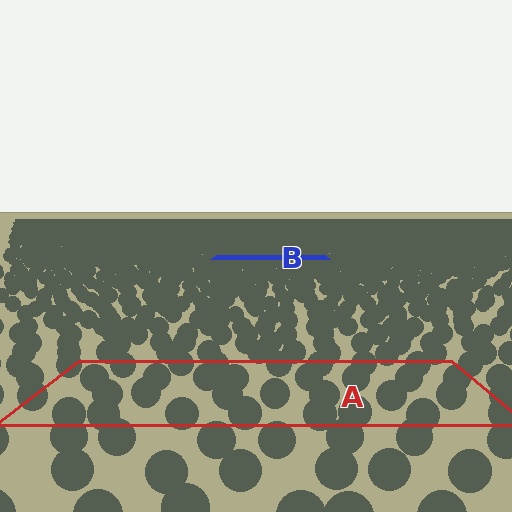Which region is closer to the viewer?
Region A is closer. The texture elements there are larger and more spread out.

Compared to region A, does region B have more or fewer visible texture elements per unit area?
Region B has more texture elements per unit area — they are packed more densely because it is farther away.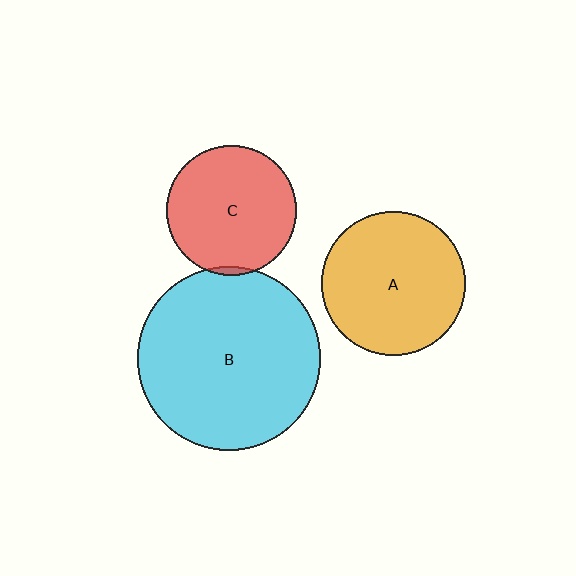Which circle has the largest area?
Circle B (cyan).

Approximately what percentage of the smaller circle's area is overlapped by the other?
Approximately 5%.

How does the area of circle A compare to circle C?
Approximately 1.2 times.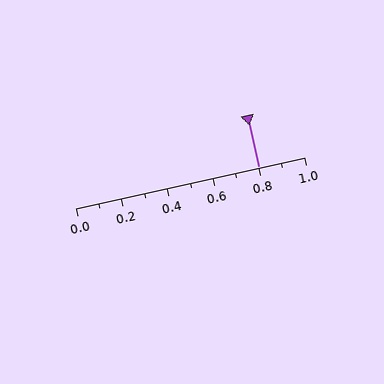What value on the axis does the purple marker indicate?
The marker indicates approximately 0.8.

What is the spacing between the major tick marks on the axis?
The major ticks are spaced 0.2 apart.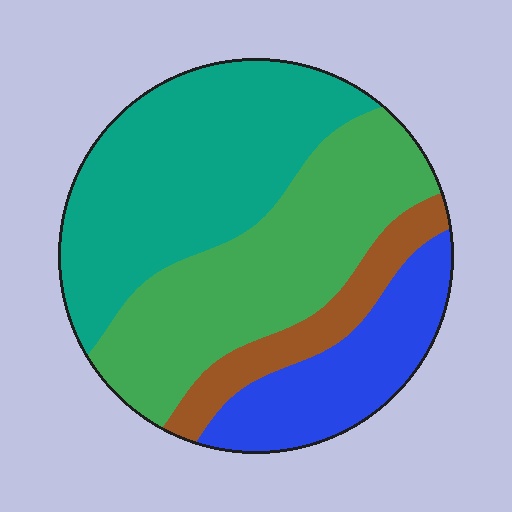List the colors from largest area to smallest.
From largest to smallest: teal, green, blue, brown.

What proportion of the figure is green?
Green takes up about one third (1/3) of the figure.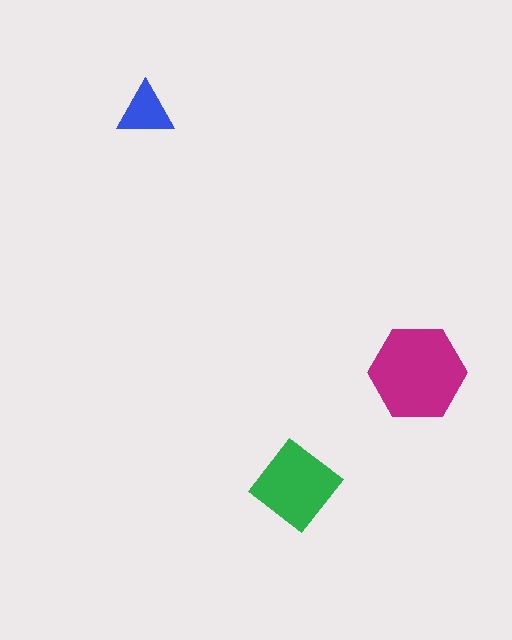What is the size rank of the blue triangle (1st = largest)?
3rd.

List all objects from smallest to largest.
The blue triangle, the green diamond, the magenta hexagon.